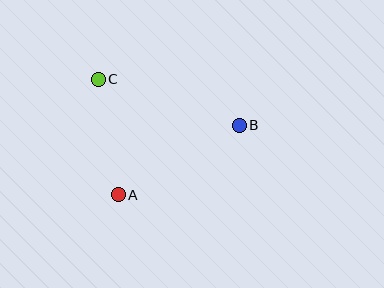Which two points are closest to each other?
Points A and C are closest to each other.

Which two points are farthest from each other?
Points B and C are farthest from each other.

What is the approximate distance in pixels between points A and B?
The distance between A and B is approximately 140 pixels.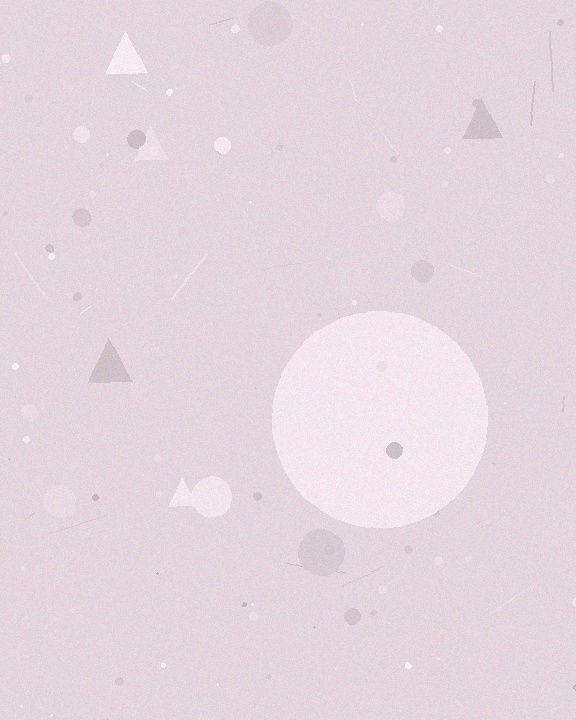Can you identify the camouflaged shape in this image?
The camouflaged shape is a circle.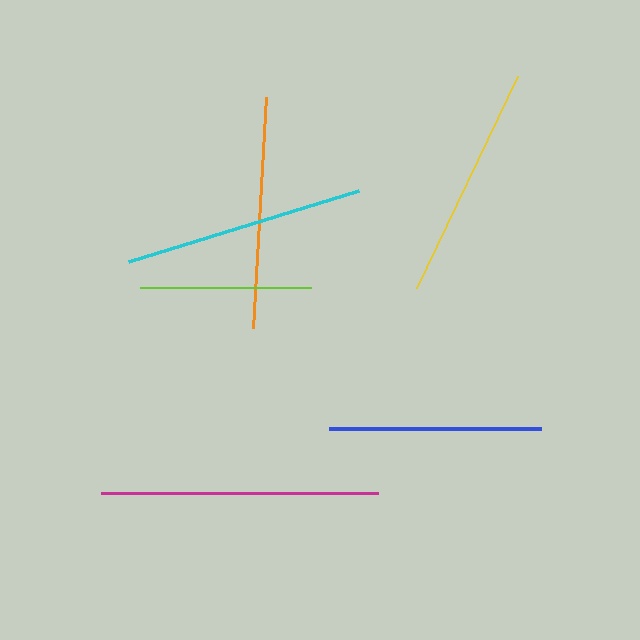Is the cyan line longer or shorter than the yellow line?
The cyan line is longer than the yellow line.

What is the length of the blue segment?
The blue segment is approximately 212 pixels long.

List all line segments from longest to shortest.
From longest to shortest: magenta, cyan, yellow, orange, blue, lime.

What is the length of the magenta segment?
The magenta segment is approximately 277 pixels long.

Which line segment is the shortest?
The lime line is the shortest at approximately 172 pixels.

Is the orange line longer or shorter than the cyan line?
The cyan line is longer than the orange line.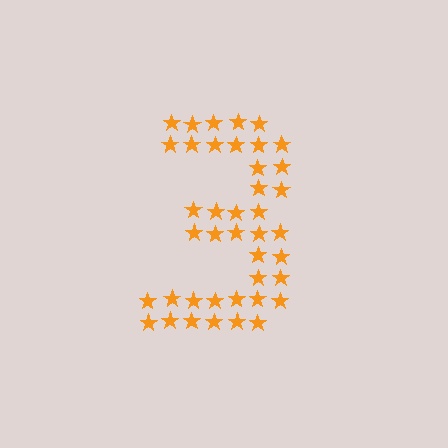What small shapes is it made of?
It is made of small stars.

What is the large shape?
The large shape is the digit 3.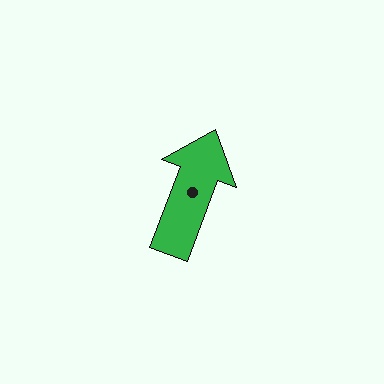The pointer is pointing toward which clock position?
Roughly 1 o'clock.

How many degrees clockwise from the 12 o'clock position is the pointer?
Approximately 21 degrees.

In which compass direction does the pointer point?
North.